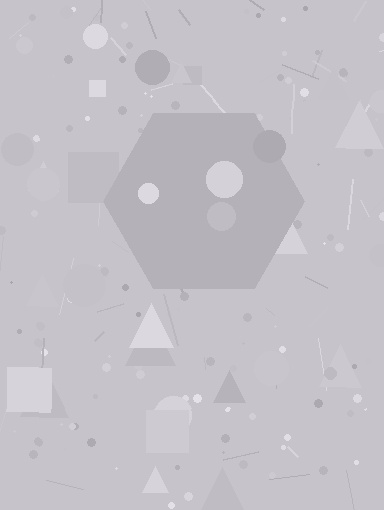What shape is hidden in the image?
A hexagon is hidden in the image.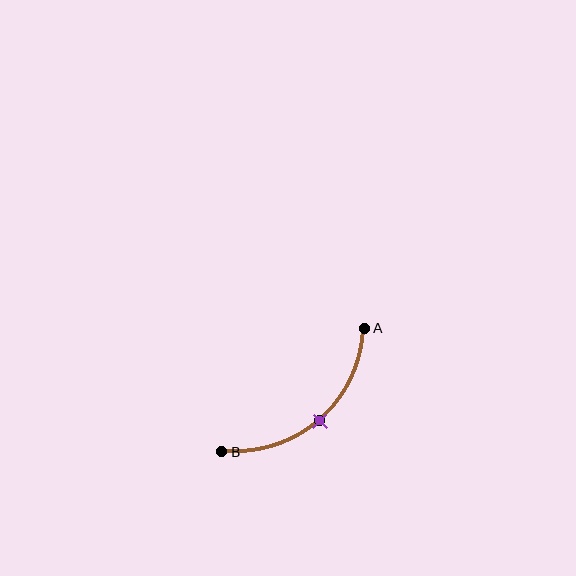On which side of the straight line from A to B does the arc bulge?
The arc bulges below and to the right of the straight line connecting A and B.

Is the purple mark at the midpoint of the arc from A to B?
Yes. The purple mark lies on the arc at equal arc-length from both A and B — it is the arc midpoint.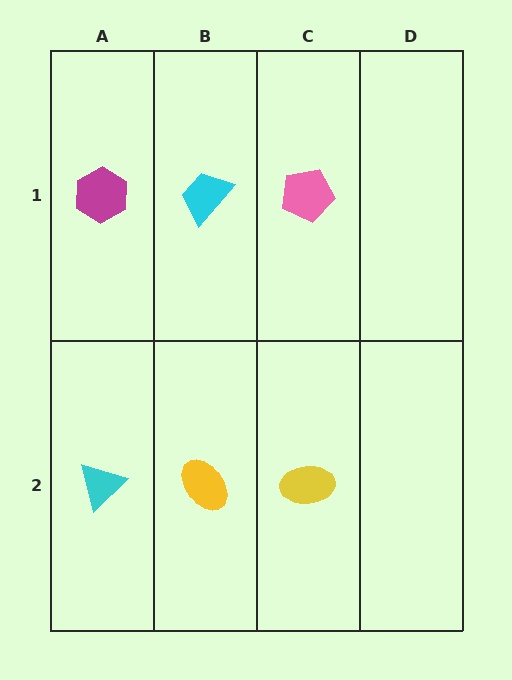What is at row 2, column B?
A yellow ellipse.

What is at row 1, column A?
A magenta hexagon.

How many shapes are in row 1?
3 shapes.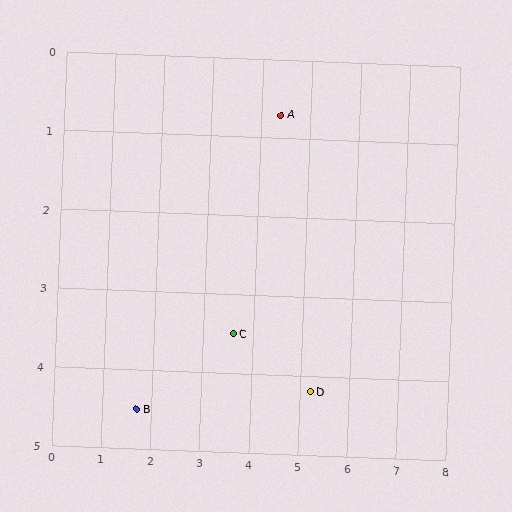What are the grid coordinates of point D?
Point D is at approximately (5.2, 4.2).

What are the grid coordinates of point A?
Point A is at approximately (4.4, 0.7).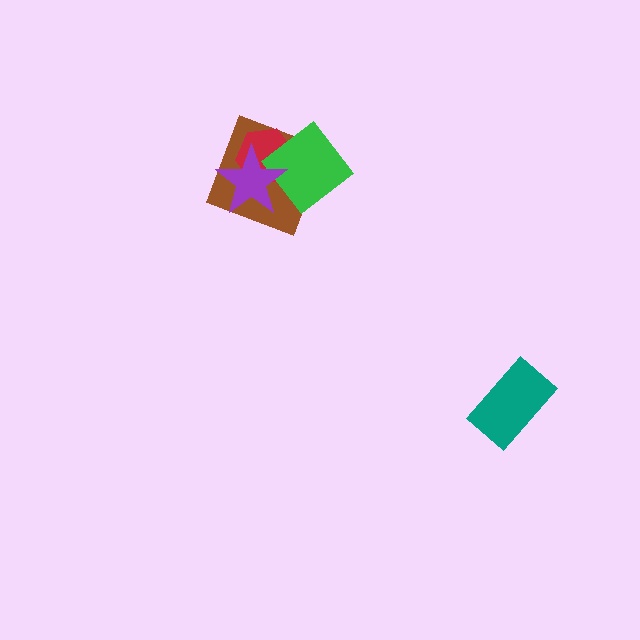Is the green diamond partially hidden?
Yes, it is partially covered by another shape.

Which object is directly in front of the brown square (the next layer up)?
The red hexagon is directly in front of the brown square.